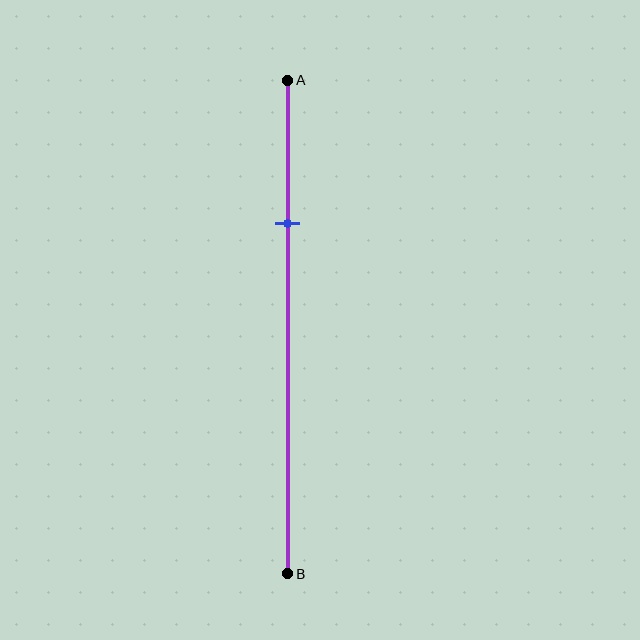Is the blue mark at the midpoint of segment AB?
No, the mark is at about 30% from A, not at the 50% midpoint.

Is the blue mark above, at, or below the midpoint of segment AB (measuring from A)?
The blue mark is above the midpoint of segment AB.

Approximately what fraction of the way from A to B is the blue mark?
The blue mark is approximately 30% of the way from A to B.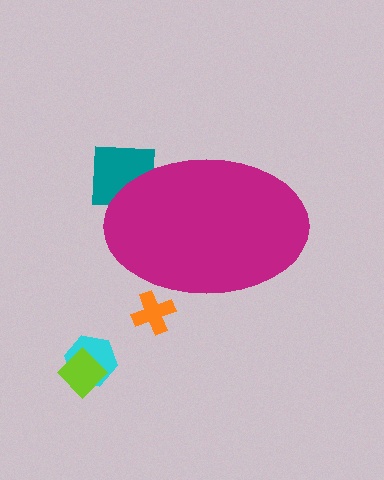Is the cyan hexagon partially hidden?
No, the cyan hexagon is fully visible.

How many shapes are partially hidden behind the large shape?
2 shapes are partially hidden.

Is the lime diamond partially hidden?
No, the lime diamond is fully visible.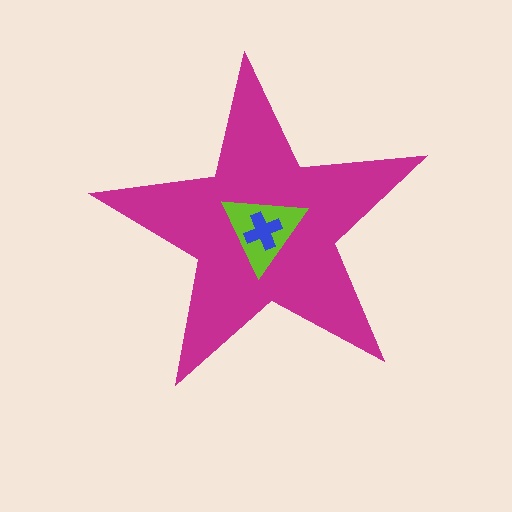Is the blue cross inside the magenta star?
Yes.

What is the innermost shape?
The blue cross.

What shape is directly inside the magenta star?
The lime triangle.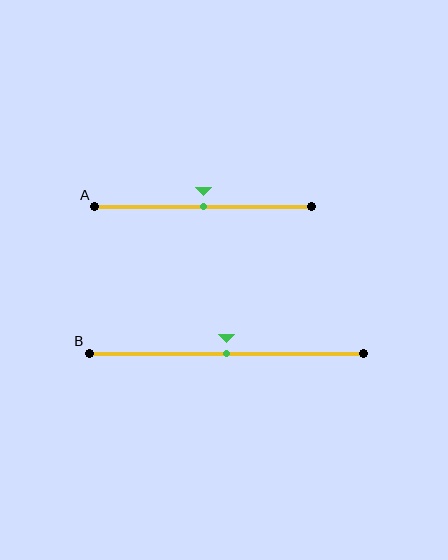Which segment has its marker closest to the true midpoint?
Segment A has its marker closest to the true midpoint.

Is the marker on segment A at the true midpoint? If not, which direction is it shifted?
Yes, the marker on segment A is at the true midpoint.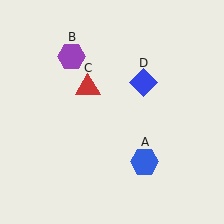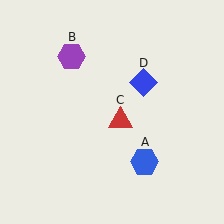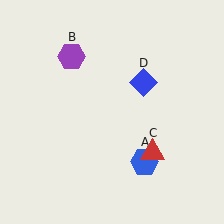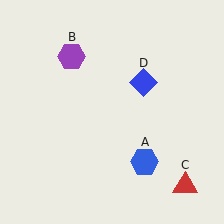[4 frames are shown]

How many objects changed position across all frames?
1 object changed position: red triangle (object C).